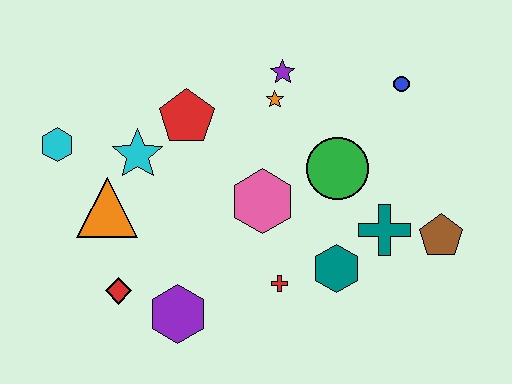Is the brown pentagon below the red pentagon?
Yes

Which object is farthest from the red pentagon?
The brown pentagon is farthest from the red pentagon.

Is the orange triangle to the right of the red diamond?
No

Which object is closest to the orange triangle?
The cyan star is closest to the orange triangle.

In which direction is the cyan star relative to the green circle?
The cyan star is to the left of the green circle.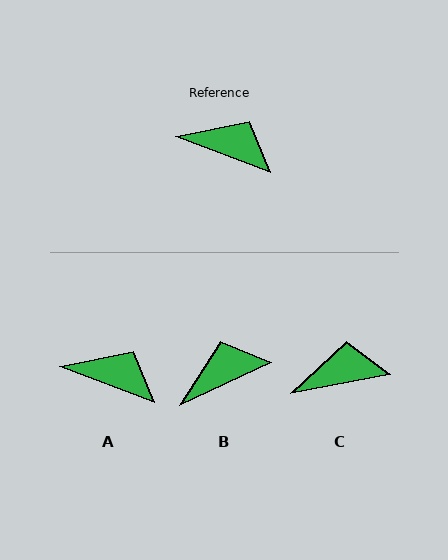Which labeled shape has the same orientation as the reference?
A.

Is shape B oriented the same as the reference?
No, it is off by about 46 degrees.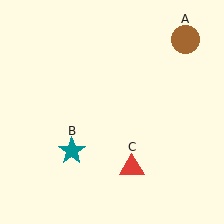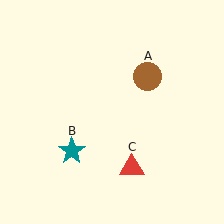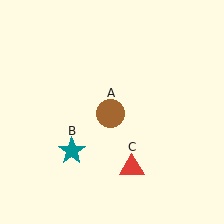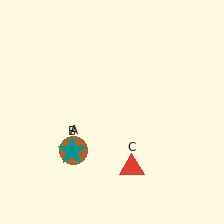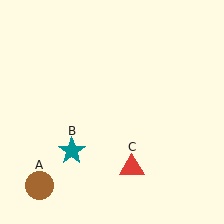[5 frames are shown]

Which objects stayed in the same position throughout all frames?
Teal star (object B) and red triangle (object C) remained stationary.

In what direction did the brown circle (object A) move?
The brown circle (object A) moved down and to the left.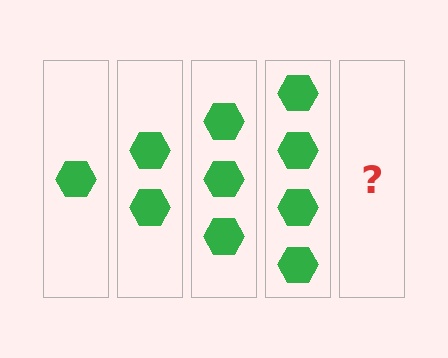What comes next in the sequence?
The next element should be 5 hexagons.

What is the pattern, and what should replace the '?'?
The pattern is that each step adds one more hexagon. The '?' should be 5 hexagons.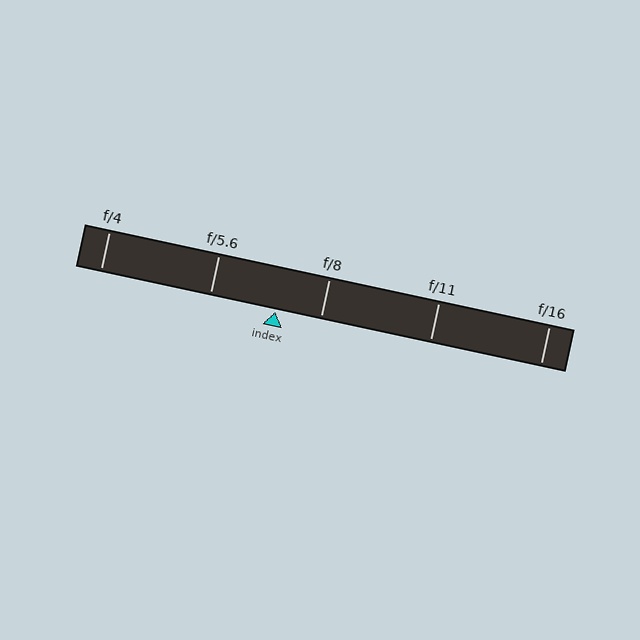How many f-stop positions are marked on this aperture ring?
There are 5 f-stop positions marked.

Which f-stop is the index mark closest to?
The index mark is closest to f/8.